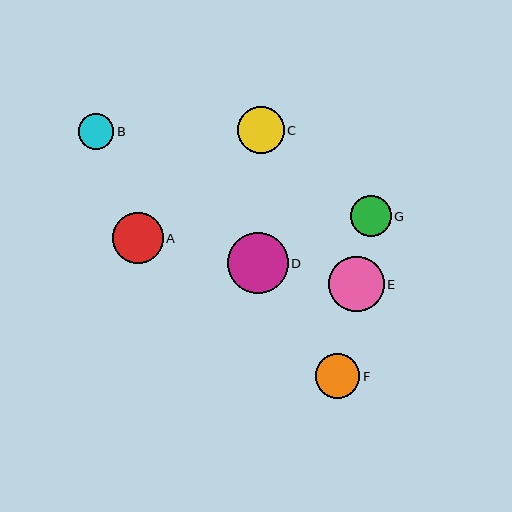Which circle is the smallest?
Circle B is the smallest with a size of approximately 36 pixels.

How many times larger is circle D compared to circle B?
Circle D is approximately 1.7 times the size of circle B.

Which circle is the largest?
Circle D is the largest with a size of approximately 61 pixels.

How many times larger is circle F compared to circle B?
Circle F is approximately 1.3 times the size of circle B.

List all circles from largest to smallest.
From largest to smallest: D, E, A, C, F, G, B.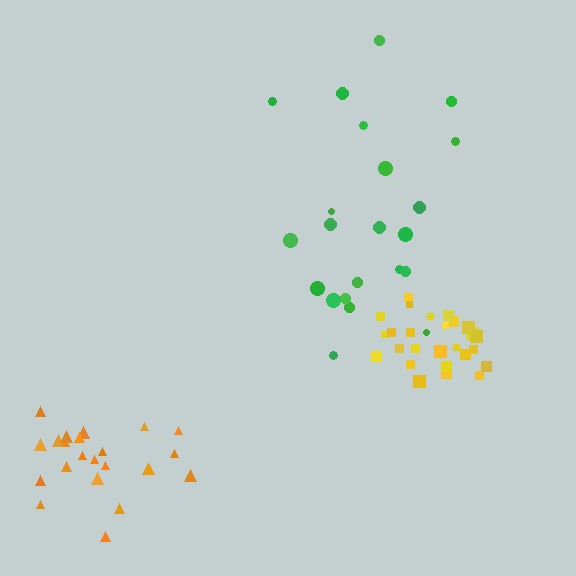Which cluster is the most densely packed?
Yellow.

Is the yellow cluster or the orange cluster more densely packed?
Yellow.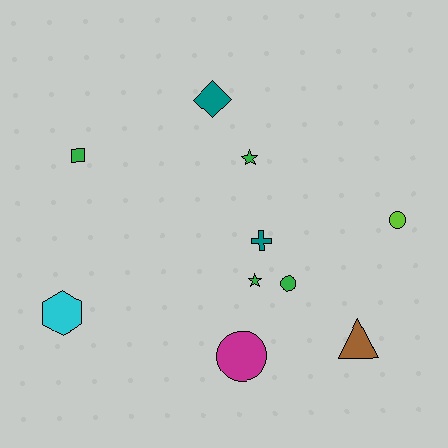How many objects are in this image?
There are 10 objects.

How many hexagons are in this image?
There is 1 hexagon.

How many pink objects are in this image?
There are no pink objects.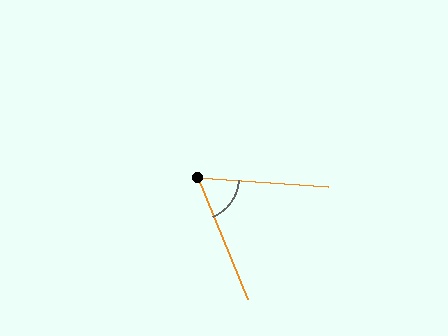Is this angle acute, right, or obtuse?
It is acute.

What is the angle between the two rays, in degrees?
Approximately 64 degrees.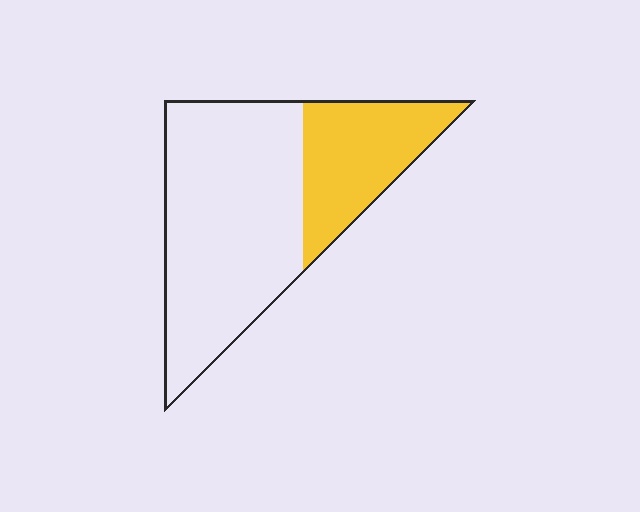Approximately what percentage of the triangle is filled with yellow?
Approximately 30%.